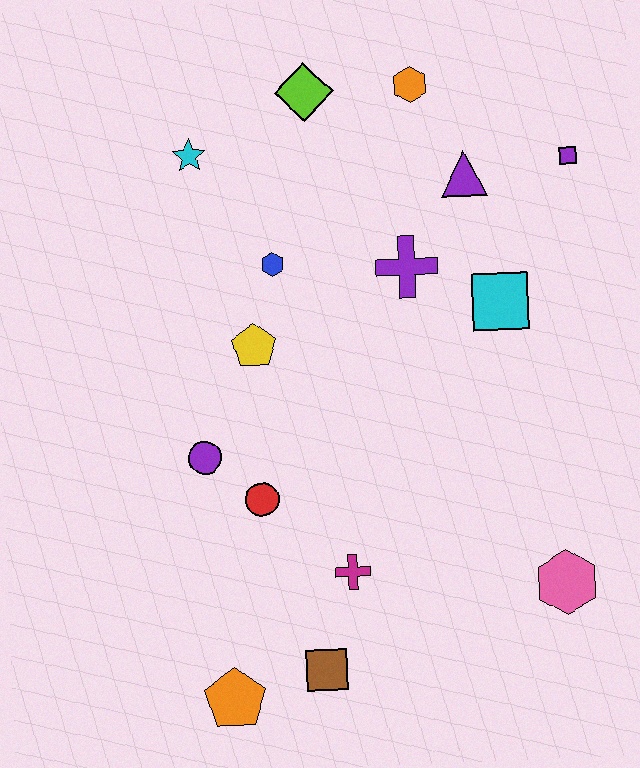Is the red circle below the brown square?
No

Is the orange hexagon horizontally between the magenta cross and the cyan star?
No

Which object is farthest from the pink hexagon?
The cyan star is farthest from the pink hexagon.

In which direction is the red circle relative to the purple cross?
The red circle is below the purple cross.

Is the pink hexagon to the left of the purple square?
Yes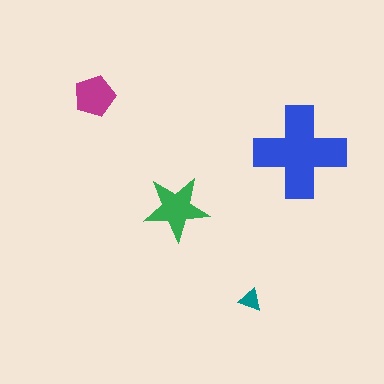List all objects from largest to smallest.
The blue cross, the green star, the magenta pentagon, the teal triangle.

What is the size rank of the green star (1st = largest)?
2nd.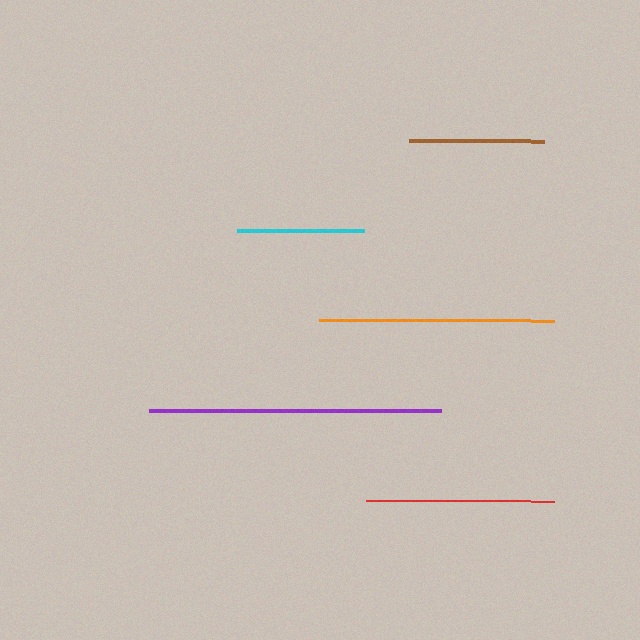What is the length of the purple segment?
The purple segment is approximately 292 pixels long.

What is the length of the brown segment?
The brown segment is approximately 135 pixels long.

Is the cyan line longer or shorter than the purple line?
The purple line is longer than the cyan line.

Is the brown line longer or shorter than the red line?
The red line is longer than the brown line.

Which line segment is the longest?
The purple line is the longest at approximately 292 pixels.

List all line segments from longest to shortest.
From longest to shortest: purple, orange, red, brown, cyan.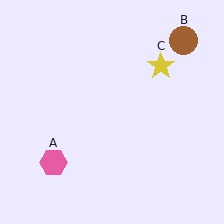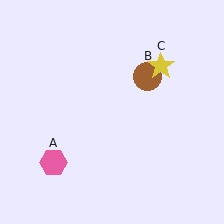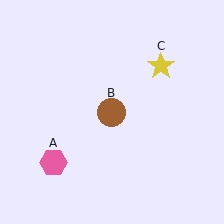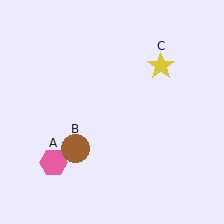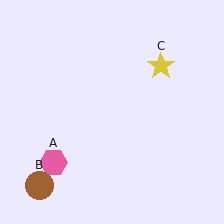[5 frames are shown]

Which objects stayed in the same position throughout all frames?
Pink hexagon (object A) and yellow star (object C) remained stationary.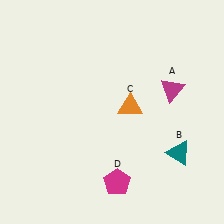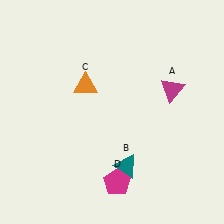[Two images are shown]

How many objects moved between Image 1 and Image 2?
2 objects moved between the two images.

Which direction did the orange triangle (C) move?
The orange triangle (C) moved left.